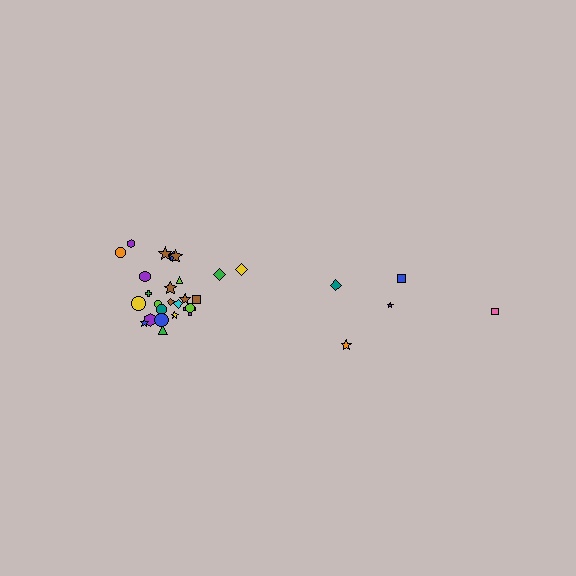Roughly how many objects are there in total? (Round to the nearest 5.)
Roughly 30 objects in total.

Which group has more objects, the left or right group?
The left group.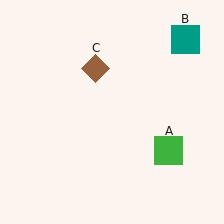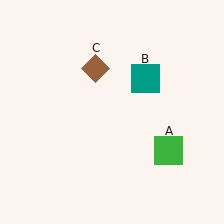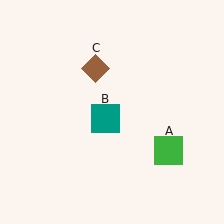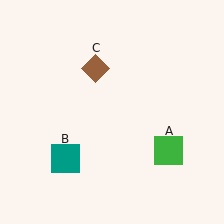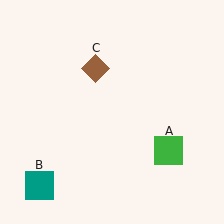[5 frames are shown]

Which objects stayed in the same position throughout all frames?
Green square (object A) and brown diamond (object C) remained stationary.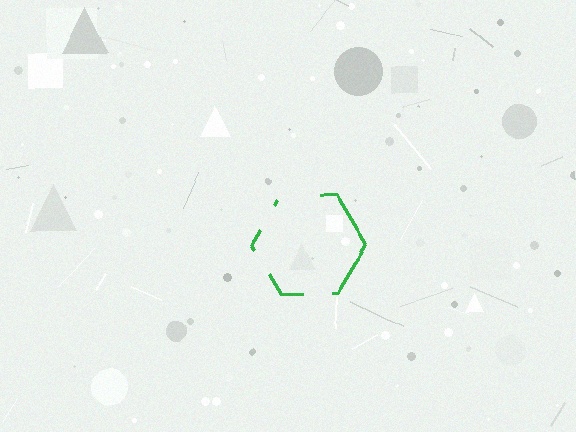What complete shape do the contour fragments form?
The contour fragments form a hexagon.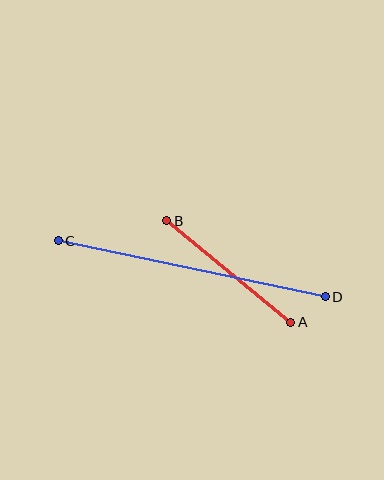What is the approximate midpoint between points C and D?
The midpoint is at approximately (192, 269) pixels.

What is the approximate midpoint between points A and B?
The midpoint is at approximately (229, 271) pixels.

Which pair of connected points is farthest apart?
Points C and D are farthest apart.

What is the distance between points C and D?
The distance is approximately 273 pixels.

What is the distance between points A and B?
The distance is approximately 160 pixels.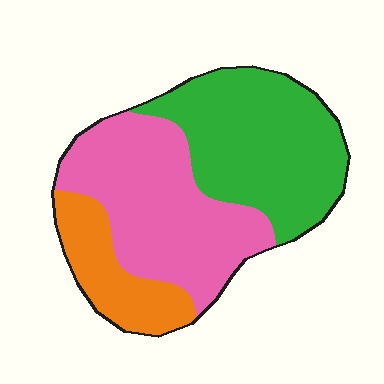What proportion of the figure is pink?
Pink covers 42% of the figure.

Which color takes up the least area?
Orange, at roughly 15%.